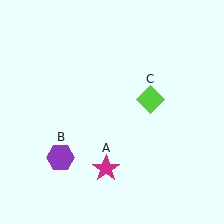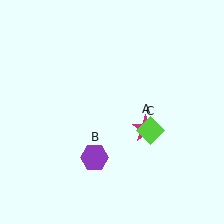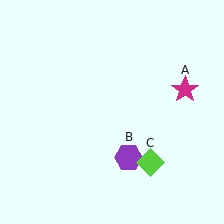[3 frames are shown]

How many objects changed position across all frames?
3 objects changed position: magenta star (object A), purple hexagon (object B), lime diamond (object C).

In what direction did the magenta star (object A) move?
The magenta star (object A) moved up and to the right.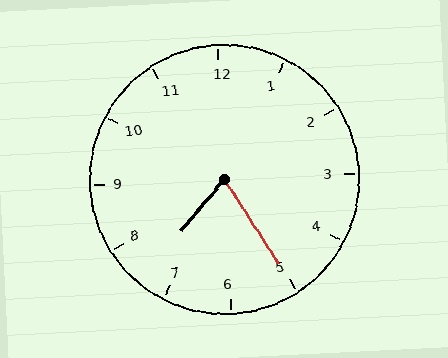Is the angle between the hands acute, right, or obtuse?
It is acute.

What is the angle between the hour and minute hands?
Approximately 72 degrees.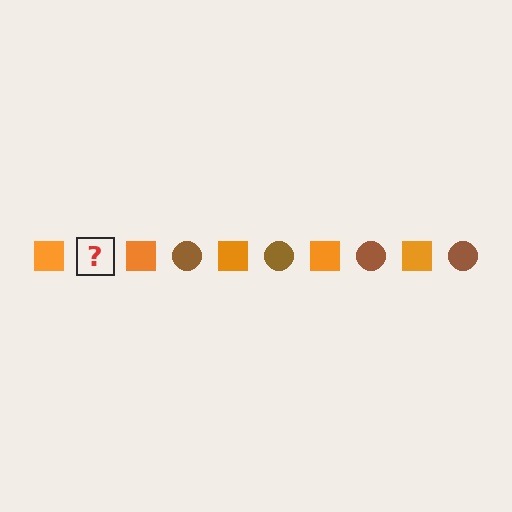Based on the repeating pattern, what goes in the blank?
The blank should be a brown circle.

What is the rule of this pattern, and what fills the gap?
The rule is that the pattern alternates between orange square and brown circle. The gap should be filled with a brown circle.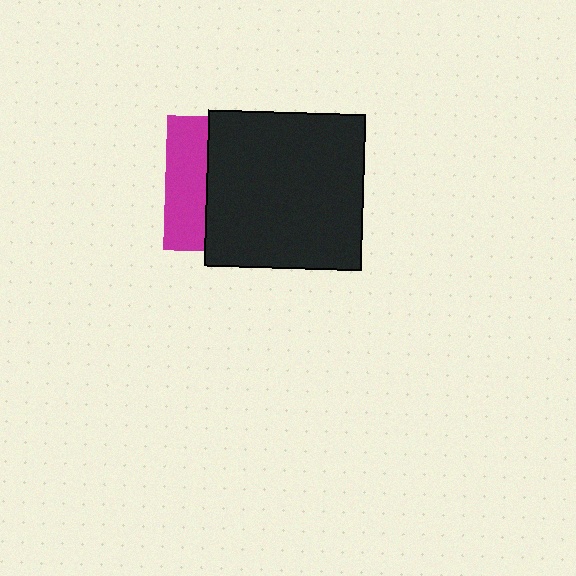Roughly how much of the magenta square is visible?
A small part of it is visible (roughly 31%).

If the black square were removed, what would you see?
You would see the complete magenta square.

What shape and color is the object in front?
The object in front is a black square.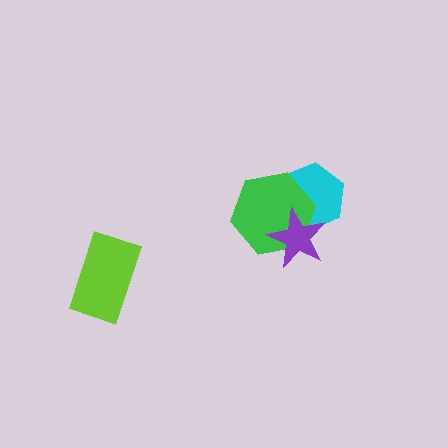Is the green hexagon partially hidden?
Yes, it is partially covered by another shape.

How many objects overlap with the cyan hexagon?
2 objects overlap with the cyan hexagon.